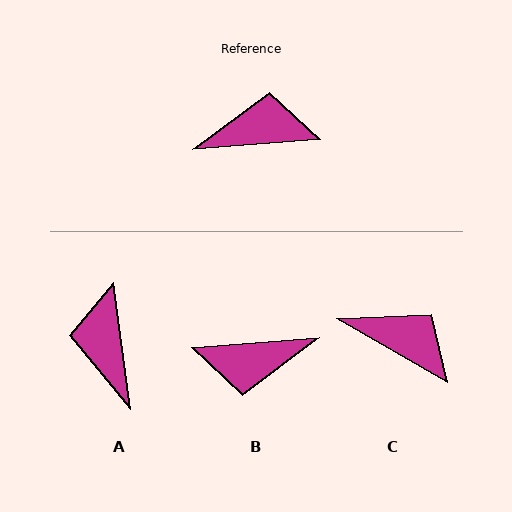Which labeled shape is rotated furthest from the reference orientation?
B, about 180 degrees away.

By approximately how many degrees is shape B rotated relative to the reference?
Approximately 180 degrees clockwise.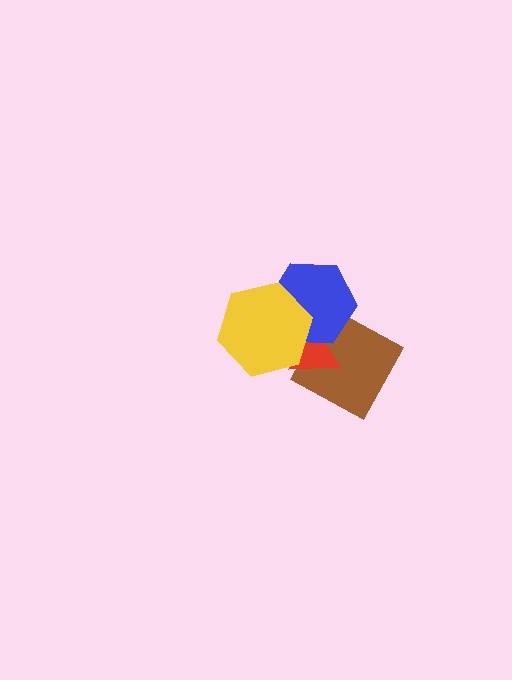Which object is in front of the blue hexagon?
The yellow hexagon is in front of the blue hexagon.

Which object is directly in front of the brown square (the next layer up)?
The red triangle is directly in front of the brown square.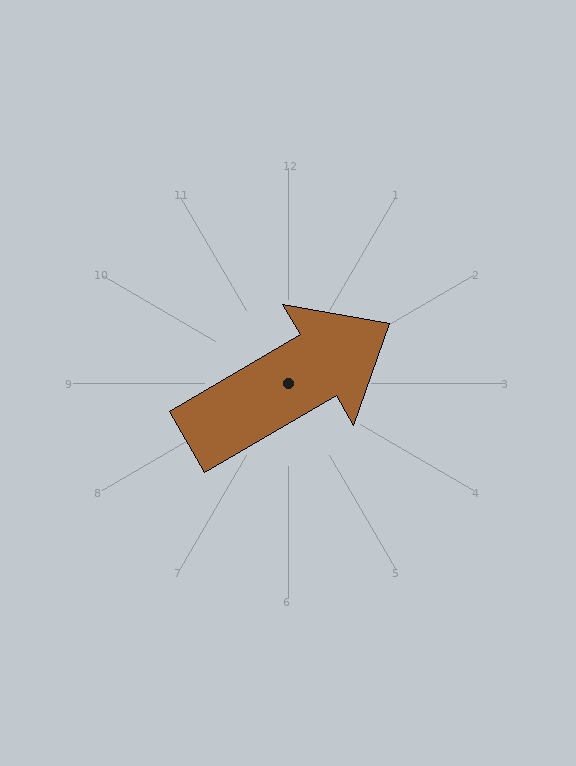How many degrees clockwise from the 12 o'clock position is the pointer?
Approximately 60 degrees.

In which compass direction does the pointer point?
Northeast.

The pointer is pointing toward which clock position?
Roughly 2 o'clock.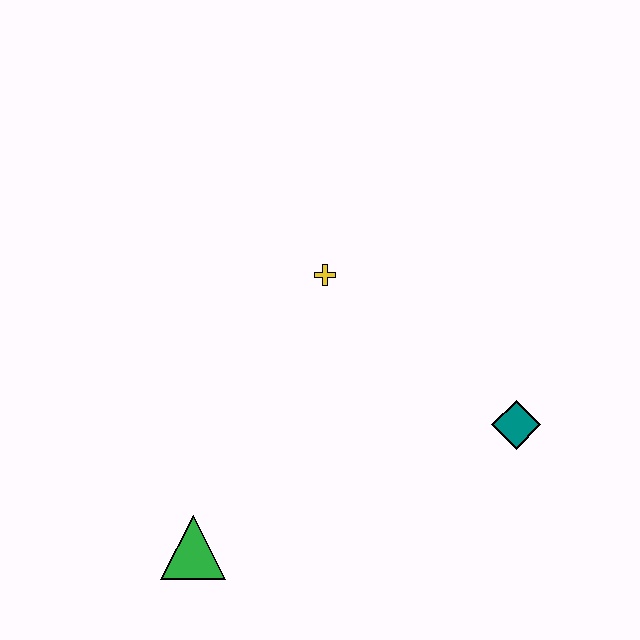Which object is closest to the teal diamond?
The yellow cross is closest to the teal diamond.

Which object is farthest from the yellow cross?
The green triangle is farthest from the yellow cross.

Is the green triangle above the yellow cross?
No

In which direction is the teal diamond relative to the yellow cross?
The teal diamond is to the right of the yellow cross.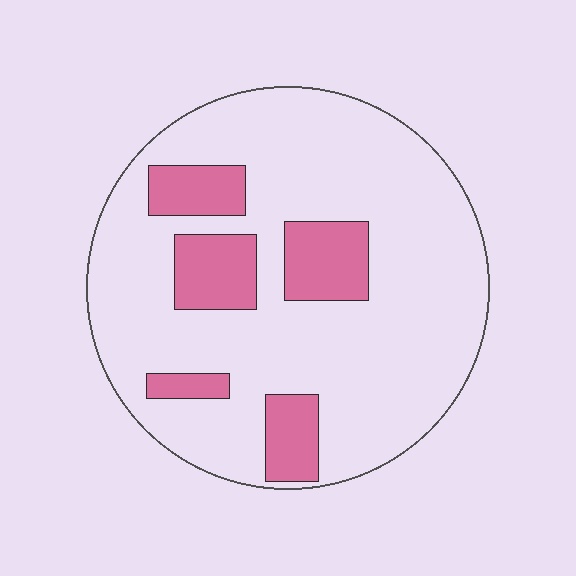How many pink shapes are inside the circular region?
5.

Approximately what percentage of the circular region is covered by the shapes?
Approximately 20%.